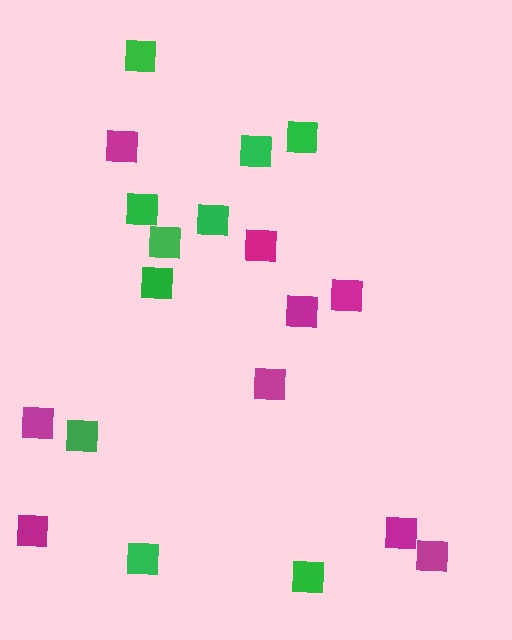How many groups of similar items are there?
There are 2 groups: one group of green squares (10) and one group of magenta squares (9).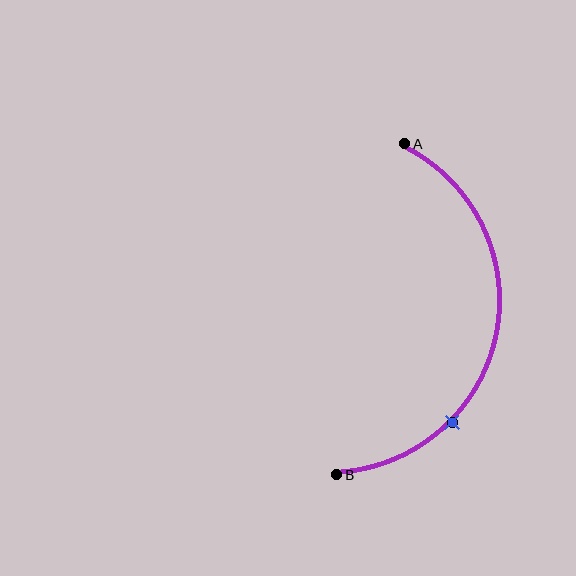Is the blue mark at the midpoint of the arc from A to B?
No. The blue mark lies on the arc but is closer to endpoint B. The arc midpoint would be at the point on the curve equidistant along the arc from both A and B.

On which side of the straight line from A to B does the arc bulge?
The arc bulges to the right of the straight line connecting A and B.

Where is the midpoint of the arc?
The arc midpoint is the point on the curve farthest from the straight line joining A and B. It sits to the right of that line.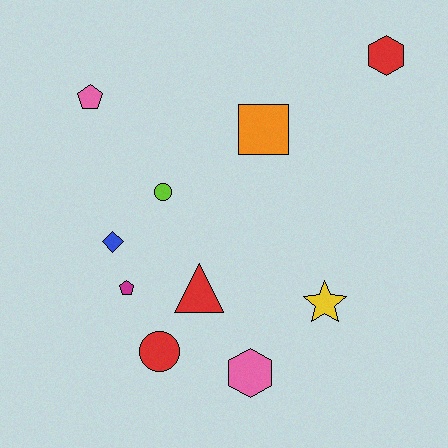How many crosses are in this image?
There are no crosses.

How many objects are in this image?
There are 10 objects.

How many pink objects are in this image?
There are 2 pink objects.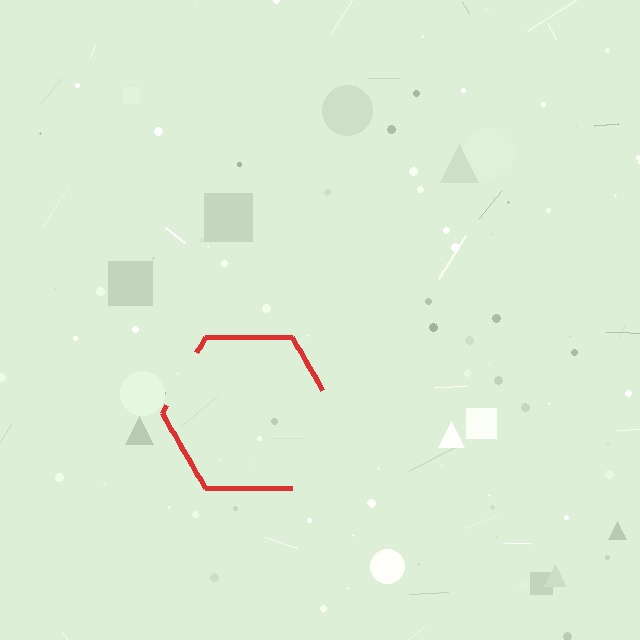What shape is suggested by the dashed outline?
The dashed outline suggests a hexagon.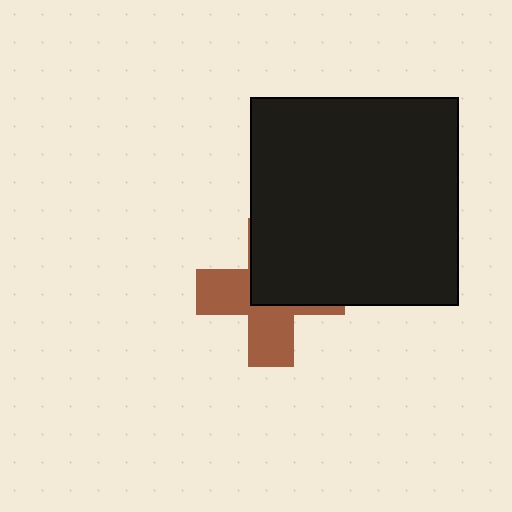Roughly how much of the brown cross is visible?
About half of it is visible (roughly 51%).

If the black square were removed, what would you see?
You would see the complete brown cross.